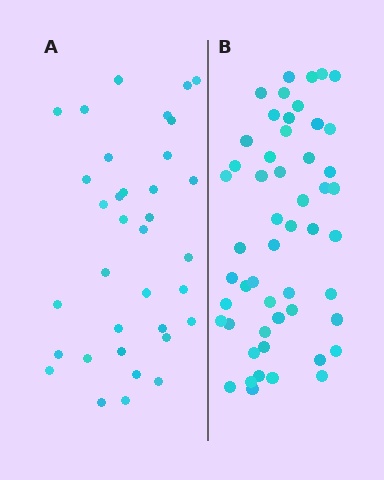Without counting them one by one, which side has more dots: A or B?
Region B (the right region) has more dots.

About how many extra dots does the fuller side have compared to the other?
Region B has approximately 15 more dots than region A.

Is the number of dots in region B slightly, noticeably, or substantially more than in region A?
Region B has substantially more. The ratio is roughly 1.5 to 1.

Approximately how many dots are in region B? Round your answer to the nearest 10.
About 50 dots. (The exact count is 52, which rounds to 50.)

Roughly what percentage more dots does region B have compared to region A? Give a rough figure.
About 50% more.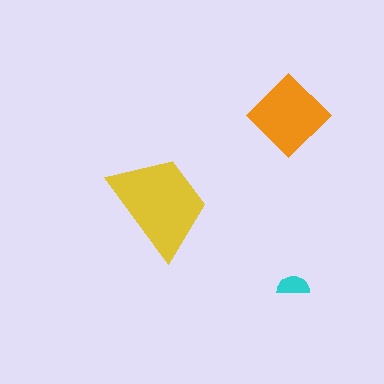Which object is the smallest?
The cyan semicircle.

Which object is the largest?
The yellow trapezoid.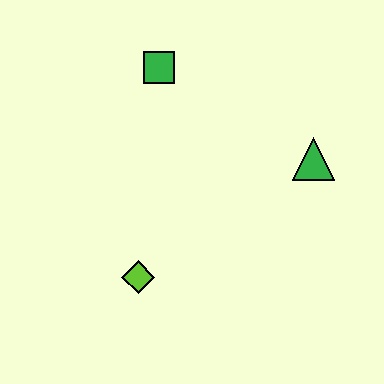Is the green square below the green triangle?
No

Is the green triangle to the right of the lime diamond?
Yes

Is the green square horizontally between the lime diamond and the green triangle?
Yes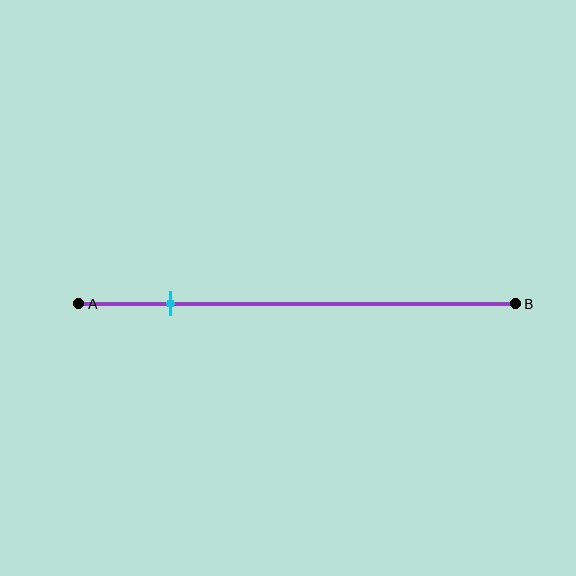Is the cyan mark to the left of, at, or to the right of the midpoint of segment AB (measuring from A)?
The cyan mark is to the left of the midpoint of segment AB.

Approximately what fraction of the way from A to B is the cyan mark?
The cyan mark is approximately 20% of the way from A to B.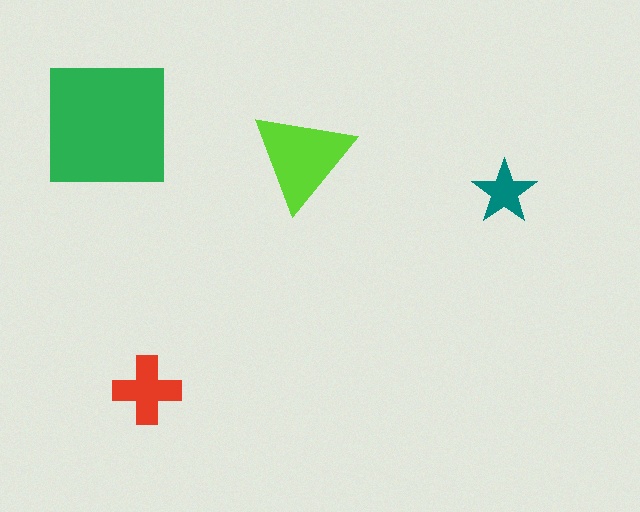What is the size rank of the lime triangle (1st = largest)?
2nd.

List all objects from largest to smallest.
The green square, the lime triangle, the red cross, the teal star.